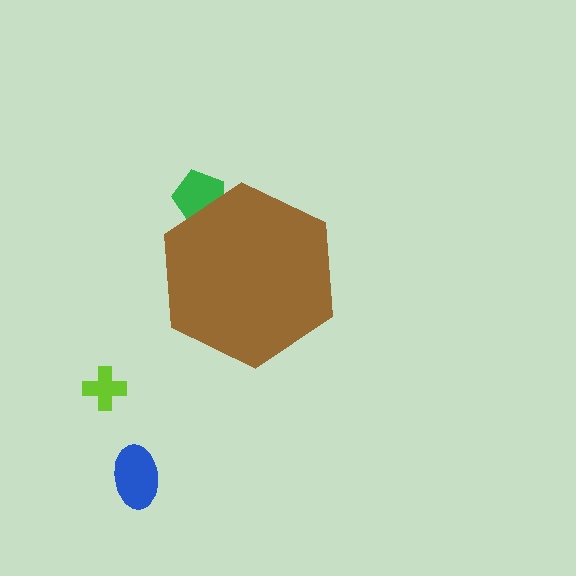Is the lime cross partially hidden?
No, the lime cross is fully visible.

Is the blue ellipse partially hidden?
No, the blue ellipse is fully visible.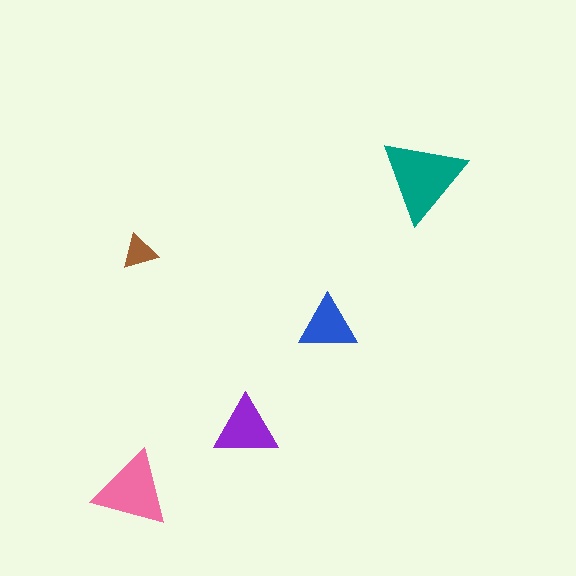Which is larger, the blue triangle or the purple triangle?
The purple one.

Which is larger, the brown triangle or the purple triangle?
The purple one.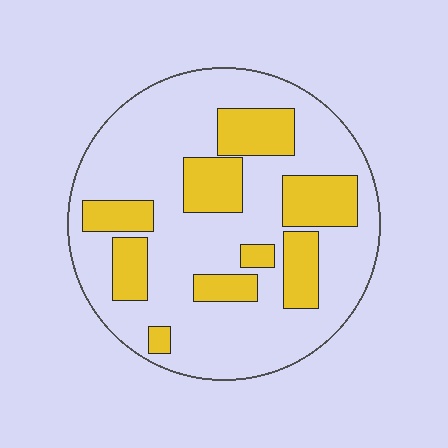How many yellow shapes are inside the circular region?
9.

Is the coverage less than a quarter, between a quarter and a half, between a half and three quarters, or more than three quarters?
Between a quarter and a half.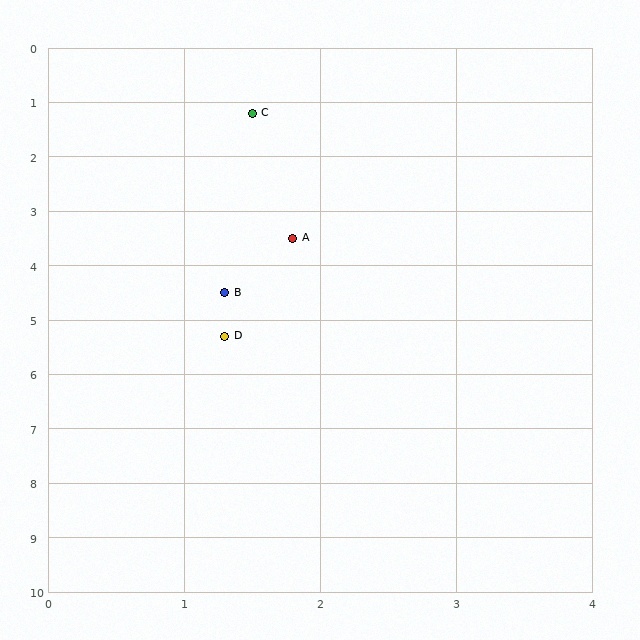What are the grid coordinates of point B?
Point B is at approximately (1.3, 4.5).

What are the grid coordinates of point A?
Point A is at approximately (1.8, 3.5).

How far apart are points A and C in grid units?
Points A and C are about 2.3 grid units apart.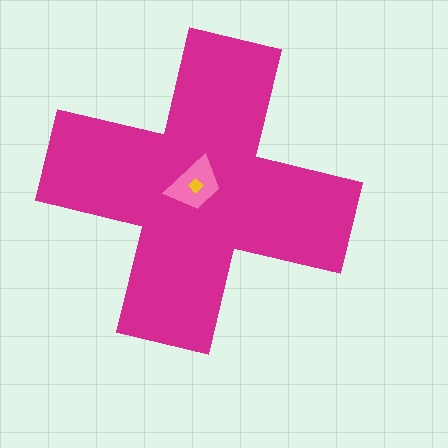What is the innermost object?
The yellow diamond.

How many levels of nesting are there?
3.